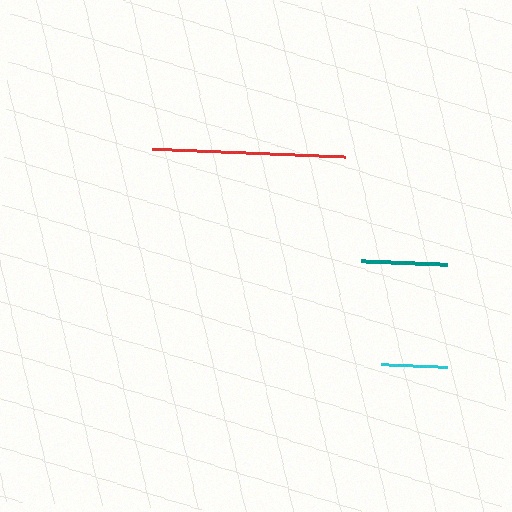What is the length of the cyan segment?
The cyan segment is approximately 66 pixels long.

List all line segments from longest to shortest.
From longest to shortest: red, teal, cyan.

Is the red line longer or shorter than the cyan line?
The red line is longer than the cyan line.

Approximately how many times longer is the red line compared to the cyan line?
The red line is approximately 2.9 times the length of the cyan line.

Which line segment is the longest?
The red line is the longest at approximately 194 pixels.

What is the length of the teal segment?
The teal segment is approximately 86 pixels long.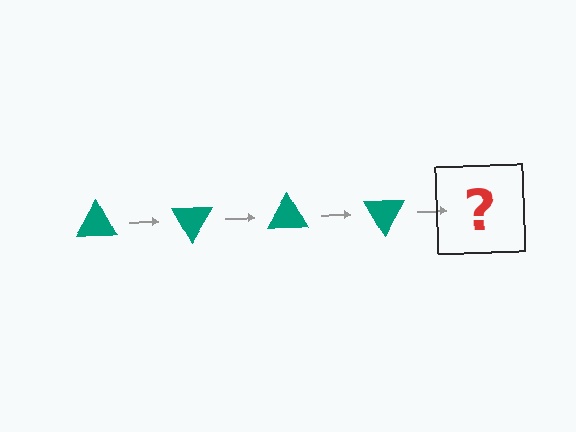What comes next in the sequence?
The next element should be a teal triangle rotated 240 degrees.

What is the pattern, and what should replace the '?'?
The pattern is that the triangle rotates 60 degrees each step. The '?' should be a teal triangle rotated 240 degrees.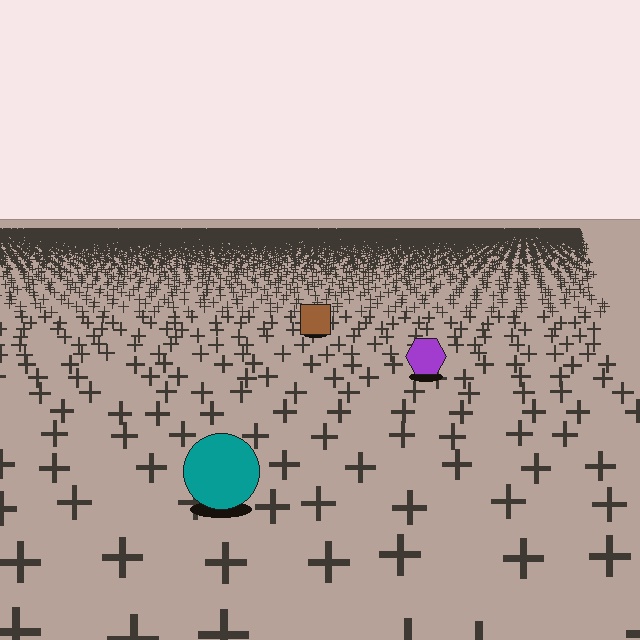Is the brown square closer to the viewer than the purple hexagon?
No. The purple hexagon is closer — you can tell from the texture gradient: the ground texture is coarser near it.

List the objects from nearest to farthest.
From nearest to farthest: the teal circle, the purple hexagon, the brown square.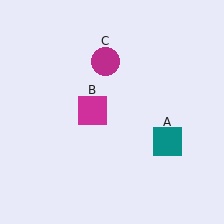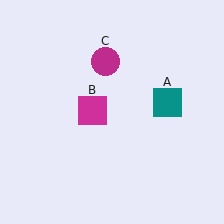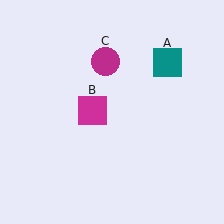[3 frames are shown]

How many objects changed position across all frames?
1 object changed position: teal square (object A).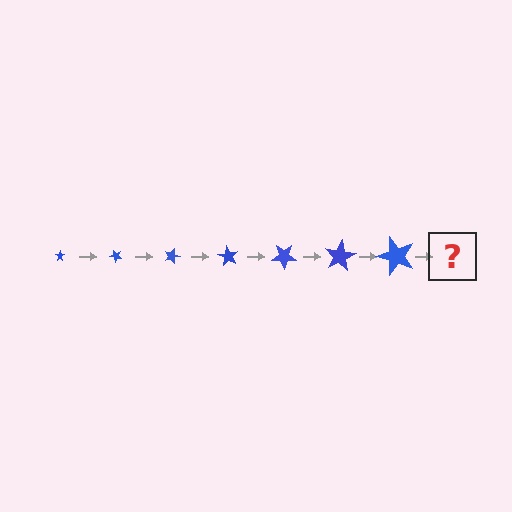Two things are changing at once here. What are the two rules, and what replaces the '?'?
The two rules are that the star grows larger each step and it rotates 45 degrees each step. The '?' should be a star, larger than the previous one and rotated 315 degrees from the start.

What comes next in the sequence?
The next element should be a star, larger than the previous one and rotated 315 degrees from the start.